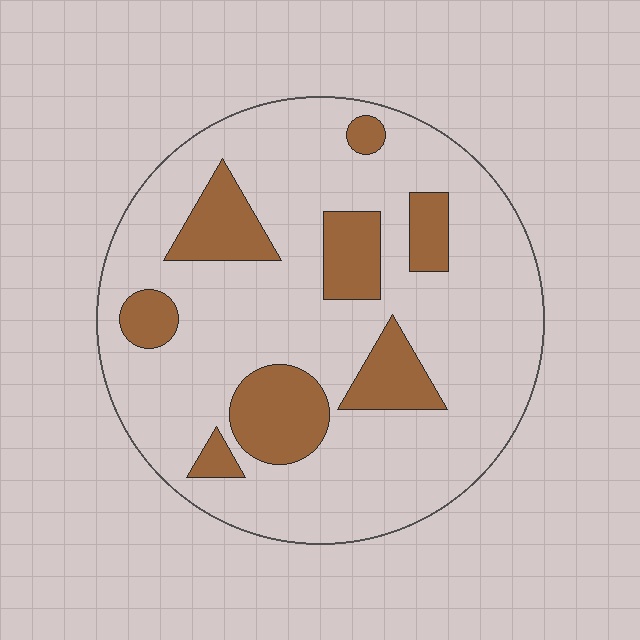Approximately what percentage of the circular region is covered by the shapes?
Approximately 20%.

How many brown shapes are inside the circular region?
8.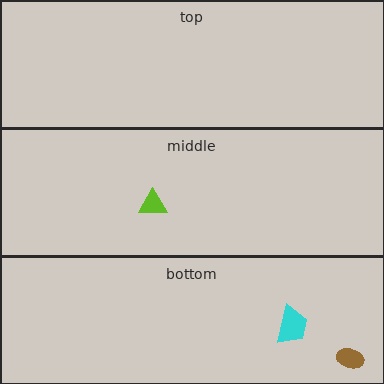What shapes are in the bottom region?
The brown ellipse, the cyan trapezoid.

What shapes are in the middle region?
The lime triangle.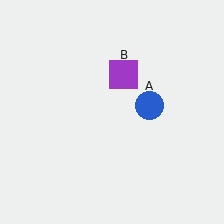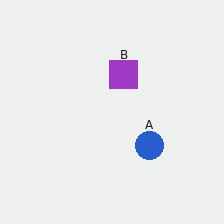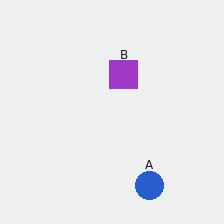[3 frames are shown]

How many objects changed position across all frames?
1 object changed position: blue circle (object A).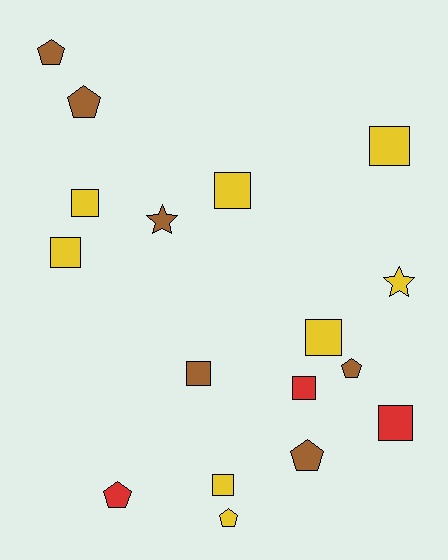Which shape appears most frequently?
Square, with 9 objects.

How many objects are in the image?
There are 17 objects.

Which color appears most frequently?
Yellow, with 8 objects.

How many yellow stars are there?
There is 1 yellow star.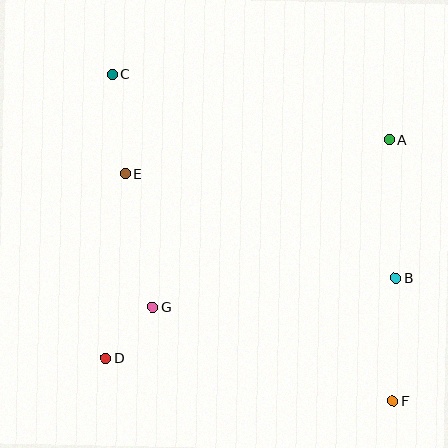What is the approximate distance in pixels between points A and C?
The distance between A and C is approximately 284 pixels.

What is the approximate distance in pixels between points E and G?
The distance between E and G is approximately 136 pixels.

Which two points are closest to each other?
Points D and G are closest to each other.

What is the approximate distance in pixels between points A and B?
The distance between A and B is approximately 138 pixels.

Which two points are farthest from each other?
Points C and F are farthest from each other.